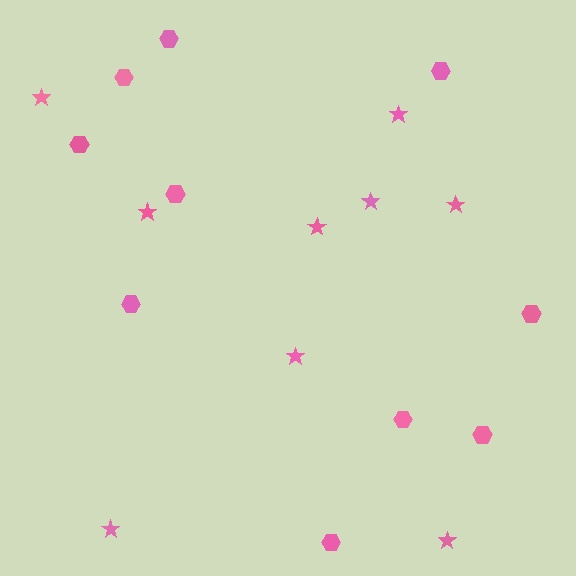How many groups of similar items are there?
There are 2 groups: one group of stars (9) and one group of hexagons (10).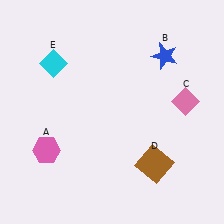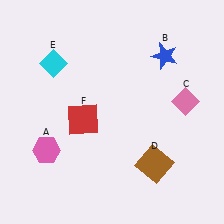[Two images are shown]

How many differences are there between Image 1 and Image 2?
There is 1 difference between the two images.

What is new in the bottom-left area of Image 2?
A red square (F) was added in the bottom-left area of Image 2.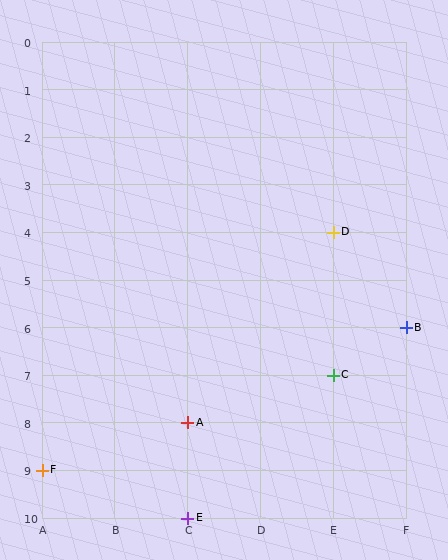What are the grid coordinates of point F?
Point F is at grid coordinates (A, 9).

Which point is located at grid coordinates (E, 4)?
Point D is at (E, 4).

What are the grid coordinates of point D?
Point D is at grid coordinates (E, 4).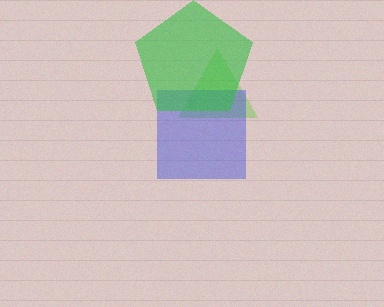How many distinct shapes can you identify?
There are 3 distinct shapes: a lime triangle, a blue square, a green pentagon.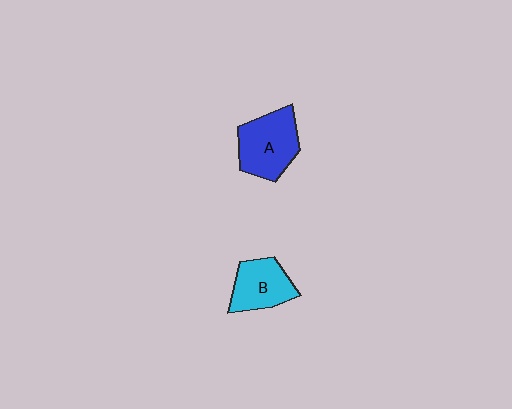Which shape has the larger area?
Shape A (blue).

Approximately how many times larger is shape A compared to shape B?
Approximately 1.3 times.